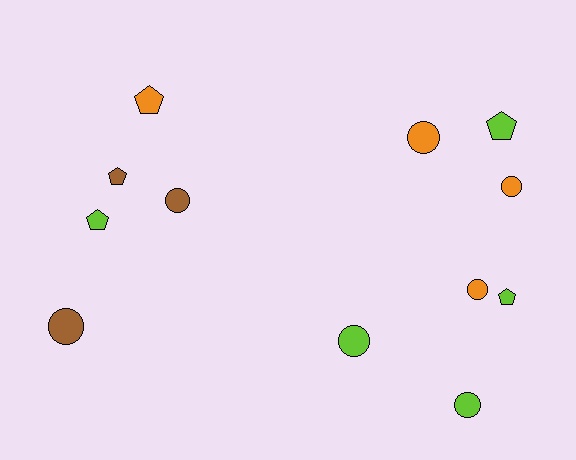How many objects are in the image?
There are 12 objects.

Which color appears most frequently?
Lime, with 5 objects.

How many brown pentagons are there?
There is 1 brown pentagon.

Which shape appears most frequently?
Circle, with 7 objects.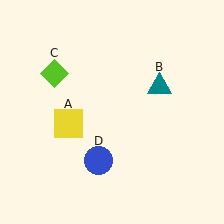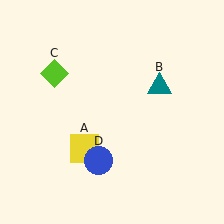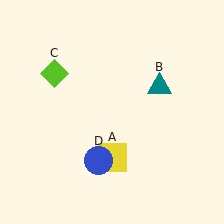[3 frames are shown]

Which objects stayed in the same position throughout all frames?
Teal triangle (object B) and lime diamond (object C) and blue circle (object D) remained stationary.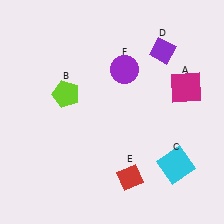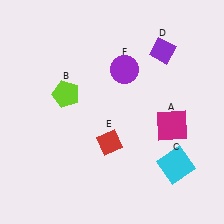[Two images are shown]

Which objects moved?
The objects that moved are: the magenta square (A), the red diamond (E).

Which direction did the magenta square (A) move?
The magenta square (A) moved down.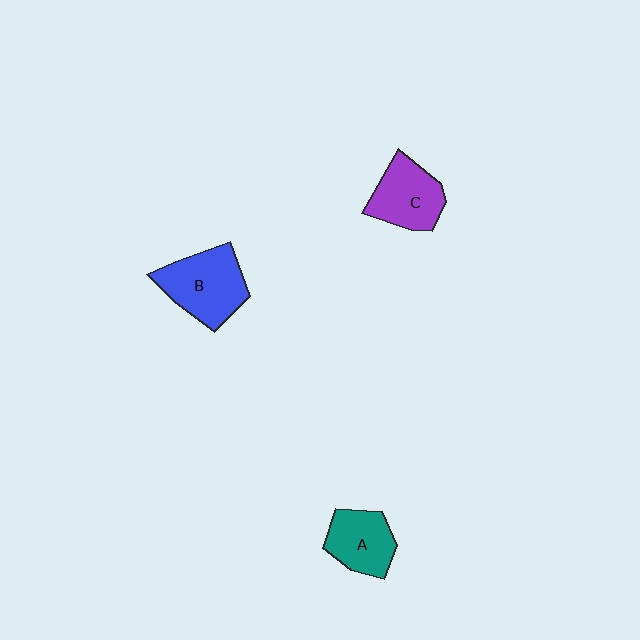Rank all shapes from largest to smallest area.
From largest to smallest: B (blue), C (purple), A (teal).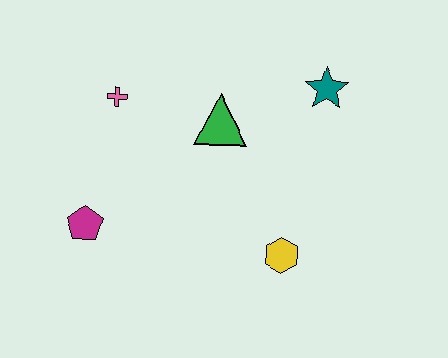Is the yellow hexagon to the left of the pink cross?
No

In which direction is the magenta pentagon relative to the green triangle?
The magenta pentagon is to the left of the green triangle.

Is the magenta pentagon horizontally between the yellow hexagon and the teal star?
No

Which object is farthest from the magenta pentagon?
The teal star is farthest from the magenta pentagon.